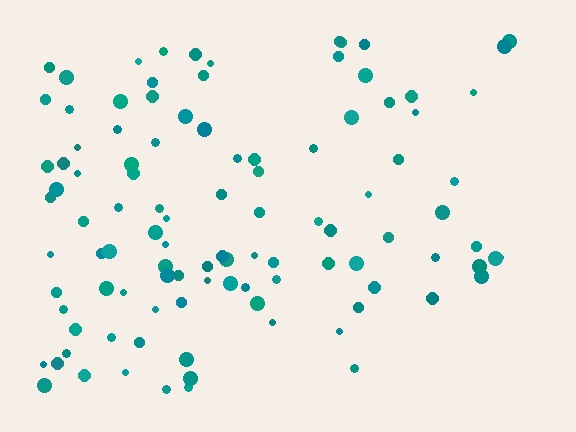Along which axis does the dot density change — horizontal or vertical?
Horizontal.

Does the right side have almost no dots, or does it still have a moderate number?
Still a moderate number, just noticeably fewer than the left.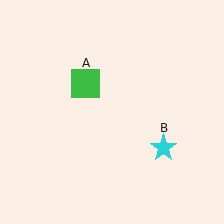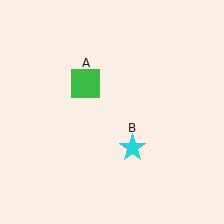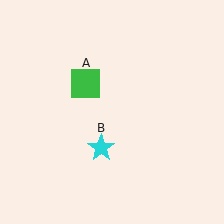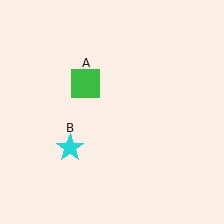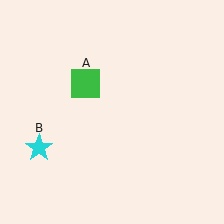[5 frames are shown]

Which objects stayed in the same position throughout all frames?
Green square (object A) remained stationary.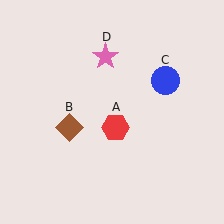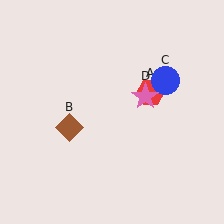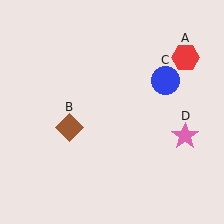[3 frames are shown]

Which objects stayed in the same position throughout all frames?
Brown diamond (object B) and blue circle (object C) remained stationary.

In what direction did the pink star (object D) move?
The pink star (object D) moved down and to the right.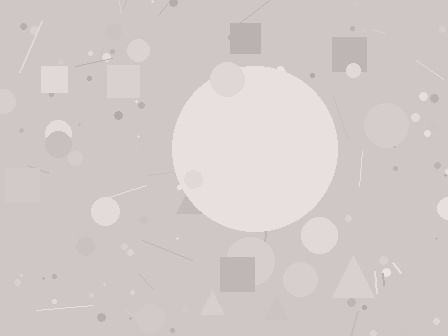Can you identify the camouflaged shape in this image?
The camouflaged shape is a circle.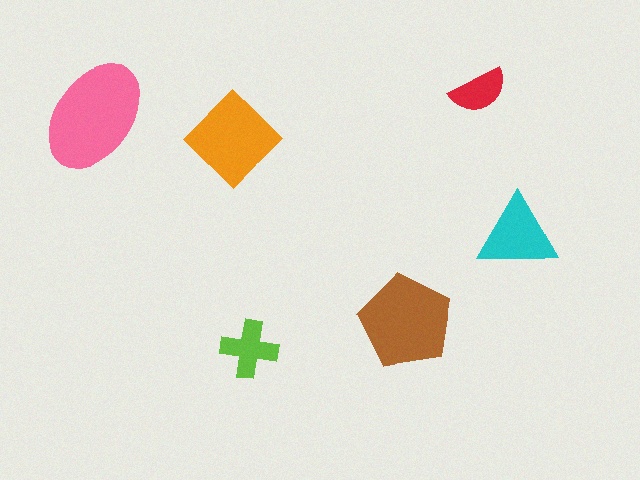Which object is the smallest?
The red semicircle.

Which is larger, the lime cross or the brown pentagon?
The brown pentagon.